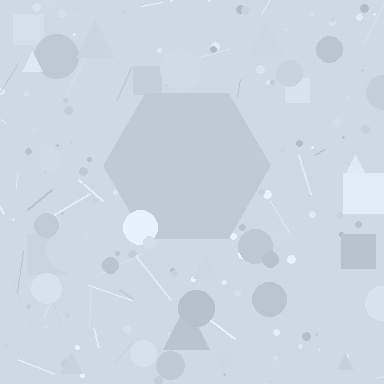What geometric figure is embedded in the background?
A hexagon is embedded in the background.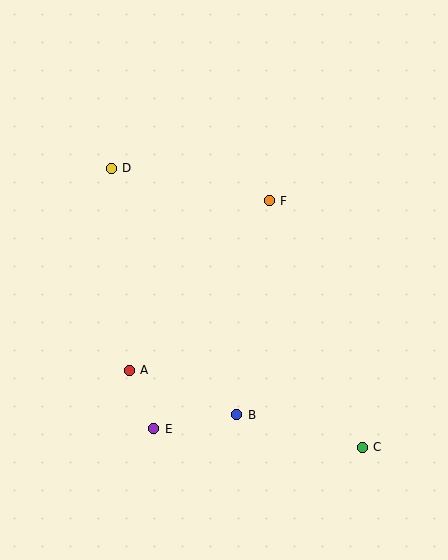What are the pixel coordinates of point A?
Point A is at (129, 370).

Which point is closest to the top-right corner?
Point F is closest to the top-right corner.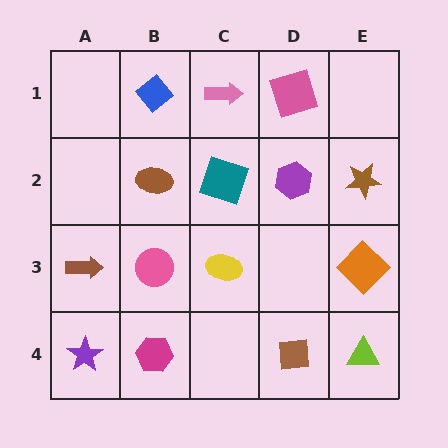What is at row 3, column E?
An orange diamond.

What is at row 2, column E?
A brown star.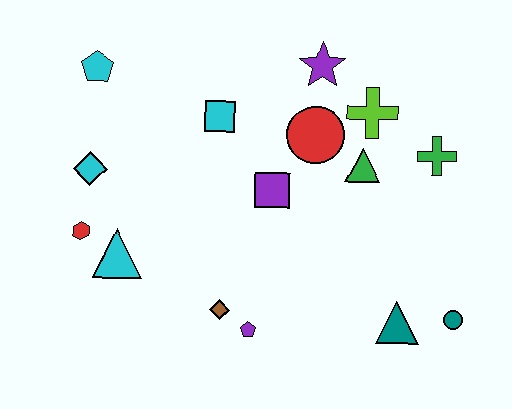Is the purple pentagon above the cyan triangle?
No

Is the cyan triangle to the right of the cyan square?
No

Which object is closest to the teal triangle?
The teal circle is closest to the teal triangle.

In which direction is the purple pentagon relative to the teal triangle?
The purple pentagon is to the left of the teal triangle.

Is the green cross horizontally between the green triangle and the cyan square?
No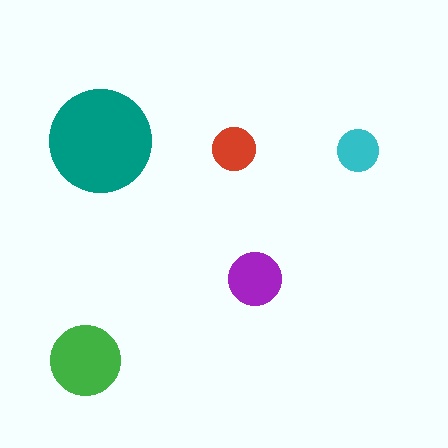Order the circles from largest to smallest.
the teal one, the green one, the purple one, the red one, the cyan one.